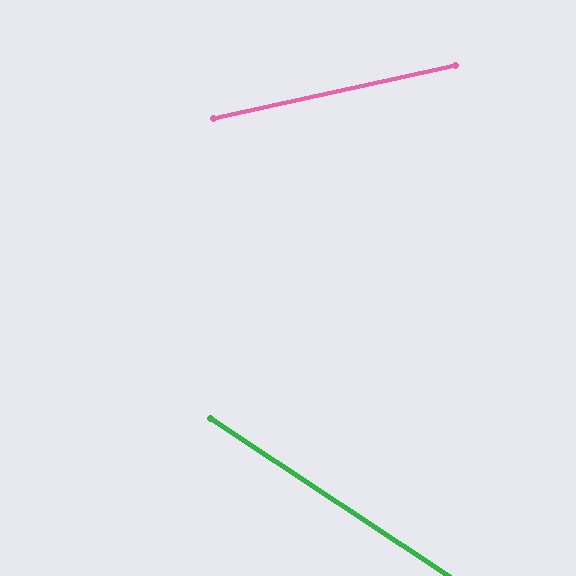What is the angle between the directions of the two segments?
Approximately 46 degrees.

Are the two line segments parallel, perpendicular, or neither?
Neither parallel nor perpendicular — they differ by about 46°.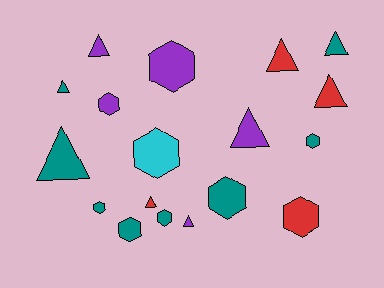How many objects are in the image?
There are 18 objects.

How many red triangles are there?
There are 3 red triangles.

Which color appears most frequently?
Teal, with 8 objects.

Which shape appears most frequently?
Triangle, with 9 objects.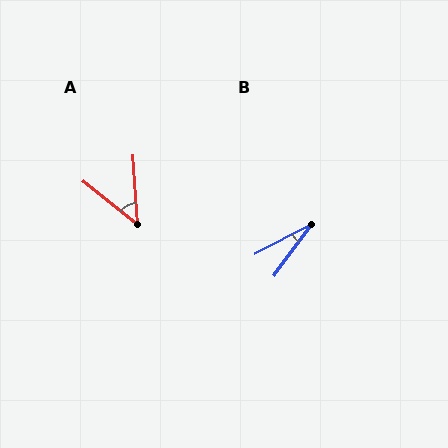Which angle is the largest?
A, at approximately 48 degrees.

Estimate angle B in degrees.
Approximately 26 degrees.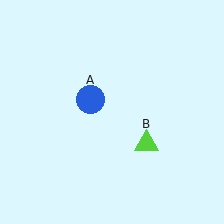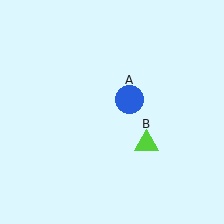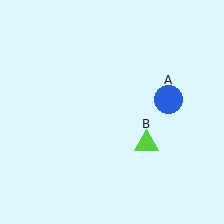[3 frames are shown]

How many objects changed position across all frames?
1 object changed position: blue circle (object A).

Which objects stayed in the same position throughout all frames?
Lime triangle (object B) remained stationary.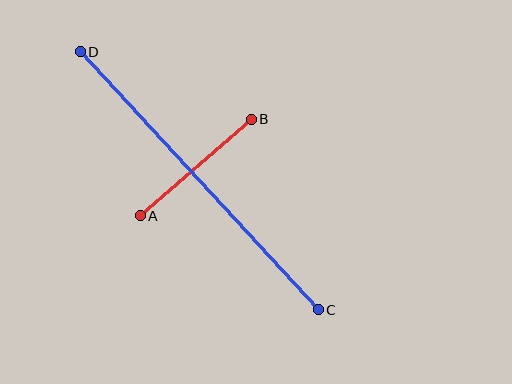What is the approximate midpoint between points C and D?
The midpoint is at approximately (199, 181) pixels.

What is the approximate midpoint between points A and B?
The midpoint is at approximately (196, 168) pixels.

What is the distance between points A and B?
The distance is approximately 147 pixels.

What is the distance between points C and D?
The distance is approximately 351 pixels.